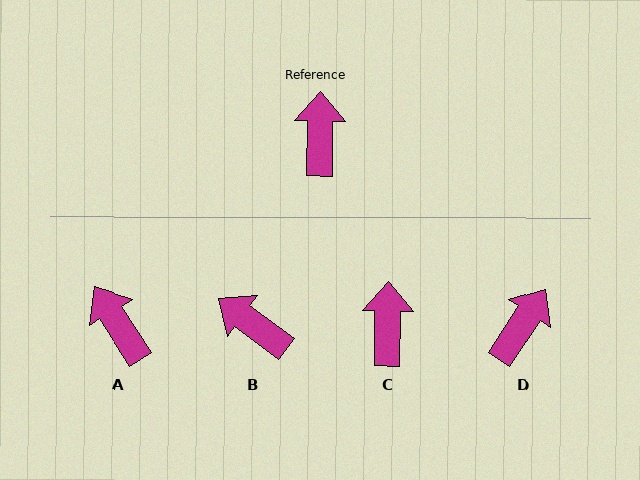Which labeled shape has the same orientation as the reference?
C.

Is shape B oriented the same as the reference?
No, it is off by about 54 degrees.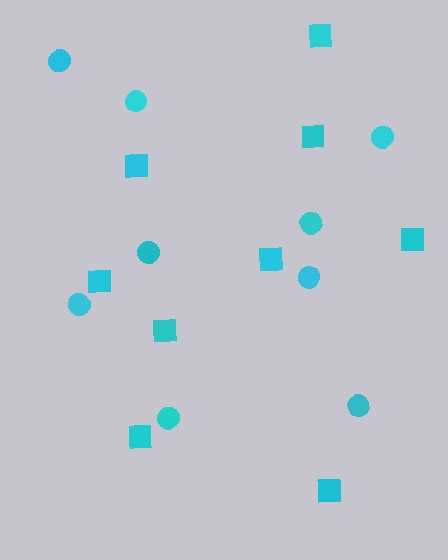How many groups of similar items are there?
There are 2 groups: one group of squares (9) and one group of circles (9).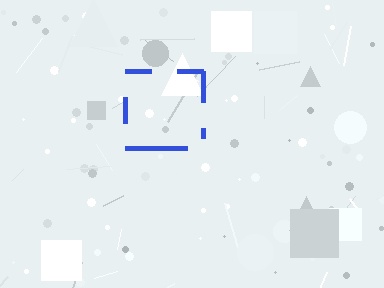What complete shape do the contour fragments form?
The contour fragments form a square.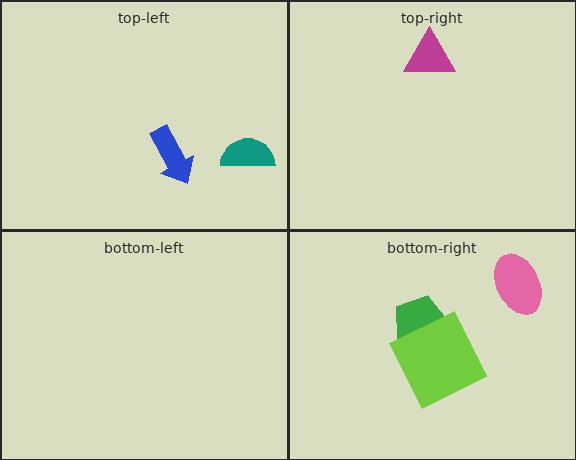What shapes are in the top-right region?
The magenta triangle.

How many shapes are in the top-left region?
2.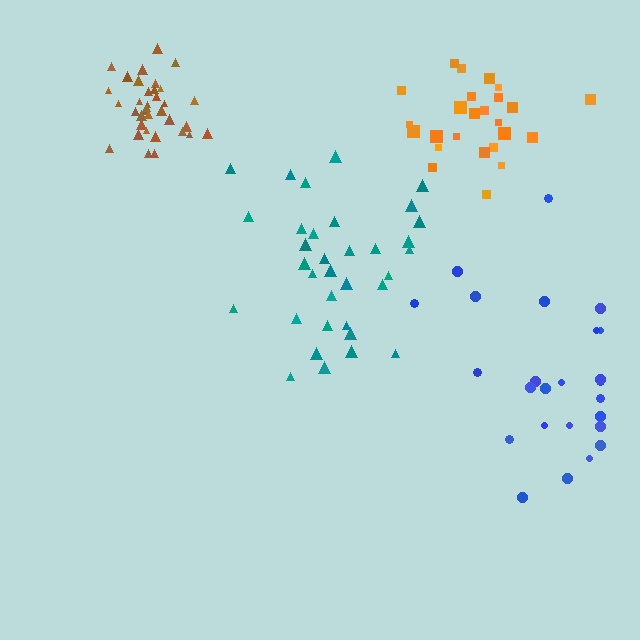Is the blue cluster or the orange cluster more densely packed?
Orange.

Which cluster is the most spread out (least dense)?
Blue.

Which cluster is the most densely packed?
Brown.